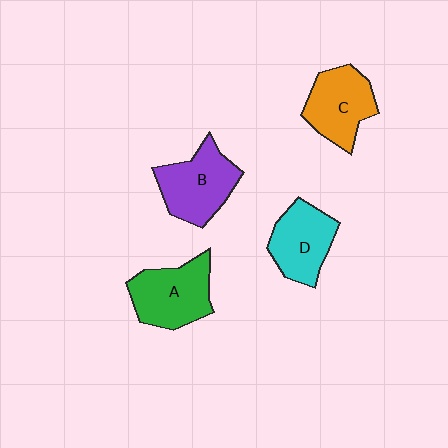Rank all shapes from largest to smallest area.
From largest to smallest: A (green), B (purple), C (orange), D (cyan).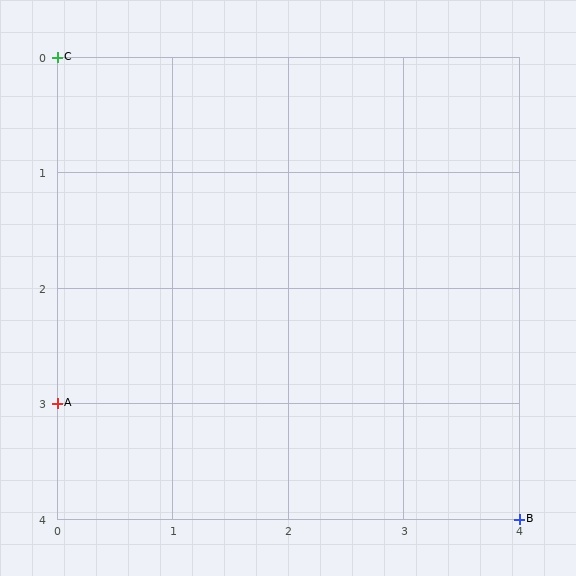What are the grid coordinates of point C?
Point C is at grid coordinates (0, 0).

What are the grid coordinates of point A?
Point A is at grid coordinates (0, 3).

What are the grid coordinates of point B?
Point B is at grid coordinates (4, 4).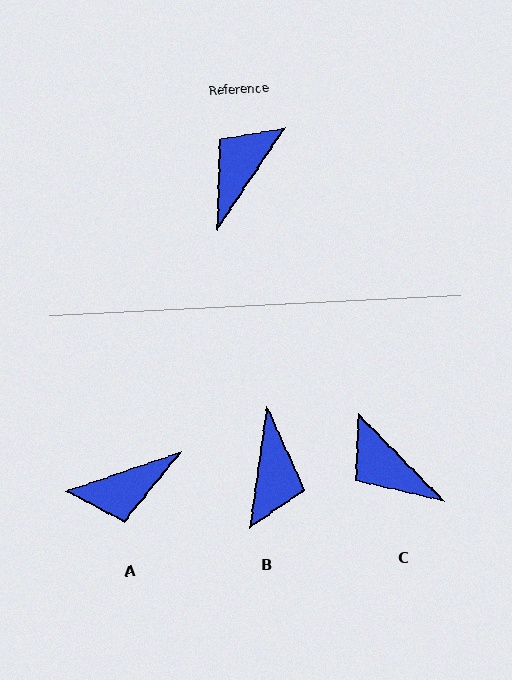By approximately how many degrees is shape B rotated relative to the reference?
Approximately 154 degrees clockwise.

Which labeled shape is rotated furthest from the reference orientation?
B, about 154 degrees away.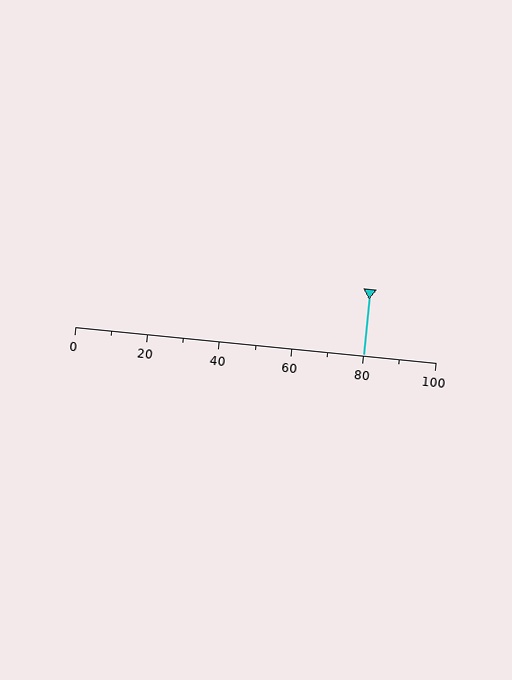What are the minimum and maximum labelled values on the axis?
The axis runs from 0 to 100.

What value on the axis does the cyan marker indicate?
The marker indicates approximately 80.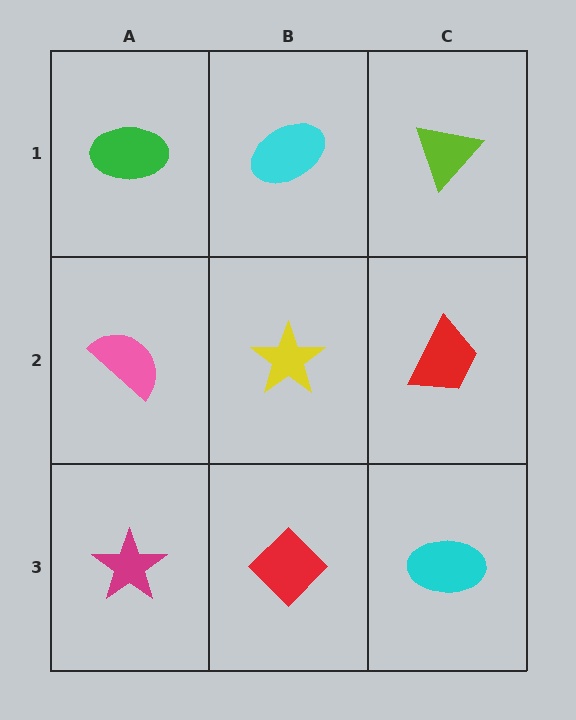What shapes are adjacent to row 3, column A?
A pink semicircle (row 2, column A), a red diamond (row 3, column B).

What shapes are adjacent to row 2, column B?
A cyan ellipse (row 1, column B), a red diamond (row 3, column B), a pink semicircle (row 2, column A), a red trapezoid (row 2, column C).